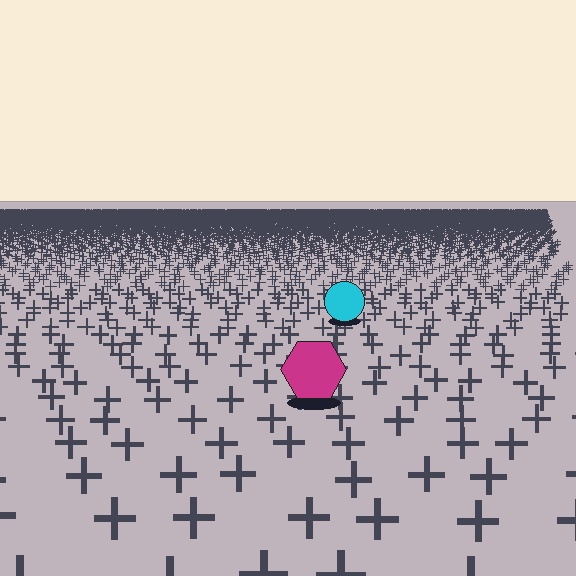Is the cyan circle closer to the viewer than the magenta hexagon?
No. The magenta hexagon is closer — you can tell from the texture gradient: the ground texture is coarser near it.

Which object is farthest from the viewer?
The cyan circle is farthest from the viewer. It appears smaller and the ground texture around it is denser.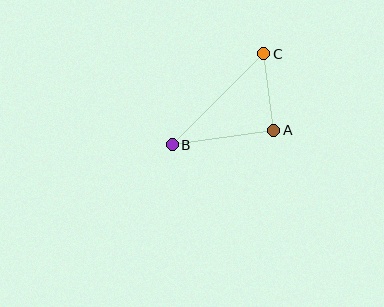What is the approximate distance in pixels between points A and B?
The distance between A and B is approximately 102 pixels.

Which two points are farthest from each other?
Points B and C are farthest from each other.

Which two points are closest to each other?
Points A and C are closest to each other.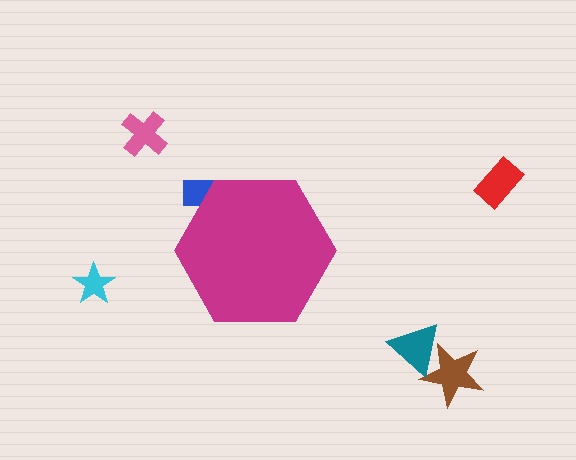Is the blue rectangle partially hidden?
Yes, the blue rectangle is partially hidden behind the magenta hexagon.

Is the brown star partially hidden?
No, the brown star is fully visible.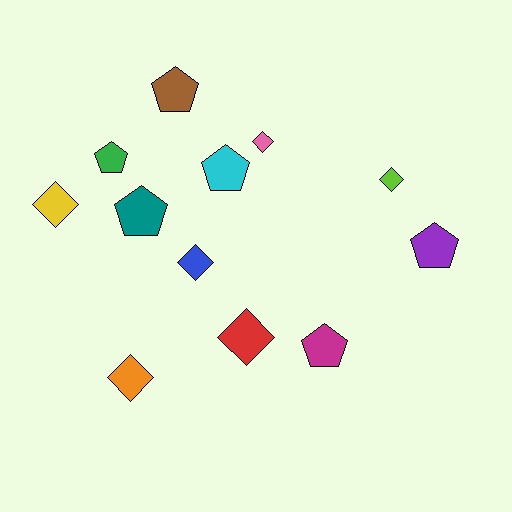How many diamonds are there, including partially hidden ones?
There are 6 diamonds.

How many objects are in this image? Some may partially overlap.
There are 12 objects.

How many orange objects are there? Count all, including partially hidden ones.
There is 1 orange object.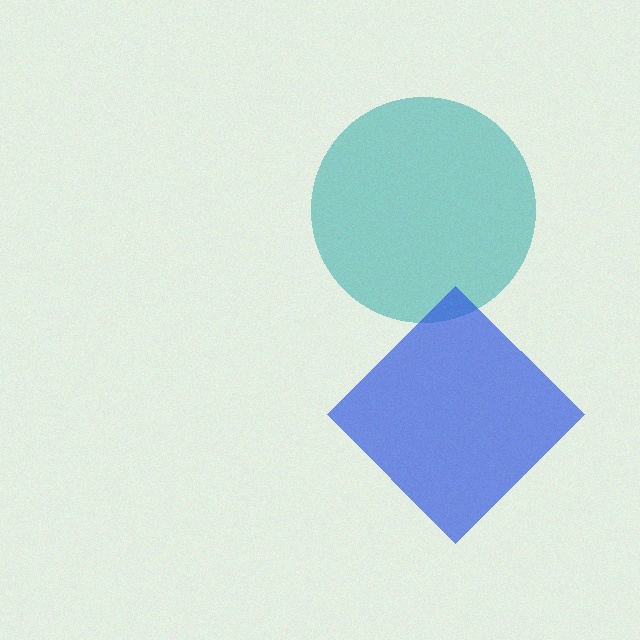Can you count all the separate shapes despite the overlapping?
Yes, there are 2 separate shapes.